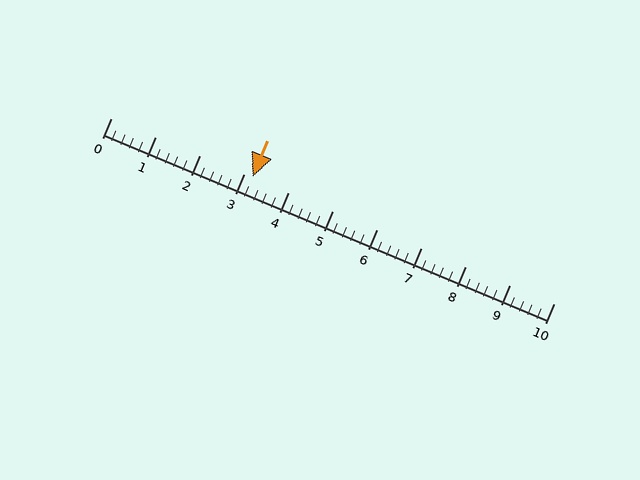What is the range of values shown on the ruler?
The ruler shows values from 0 to 10.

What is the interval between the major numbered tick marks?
The major tick marks are spaced 1 units apart.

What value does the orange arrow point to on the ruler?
The orange arrow points to approximately 3.2.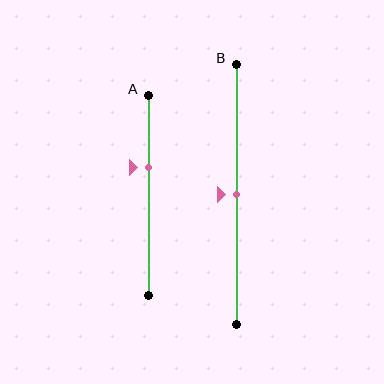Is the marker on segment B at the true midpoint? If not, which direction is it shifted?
Yes, the marker on segment B is at the true midpoint.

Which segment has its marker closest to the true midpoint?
Segment B has its marker closest to the true midpoint.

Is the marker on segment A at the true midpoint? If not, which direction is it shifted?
No, the marker on segment A is shifted upward by about 14% of the segment length.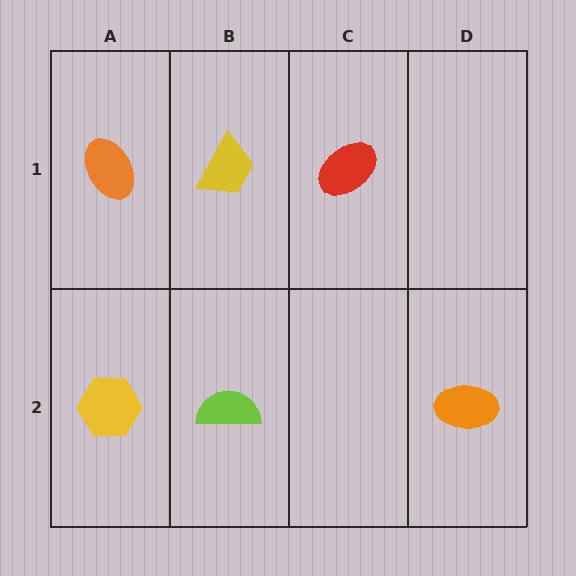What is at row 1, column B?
A yellow trapezoid.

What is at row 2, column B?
A lime semicircle.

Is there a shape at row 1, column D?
No, that cell is empty.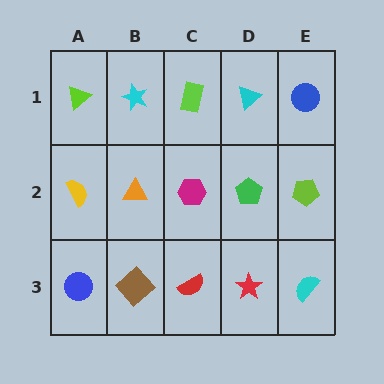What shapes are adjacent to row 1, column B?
An orange triangle (row 2, column B), a lime triangle (row 1, column A), a lime rectangle (row 1, column C).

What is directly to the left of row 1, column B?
A lime triangle.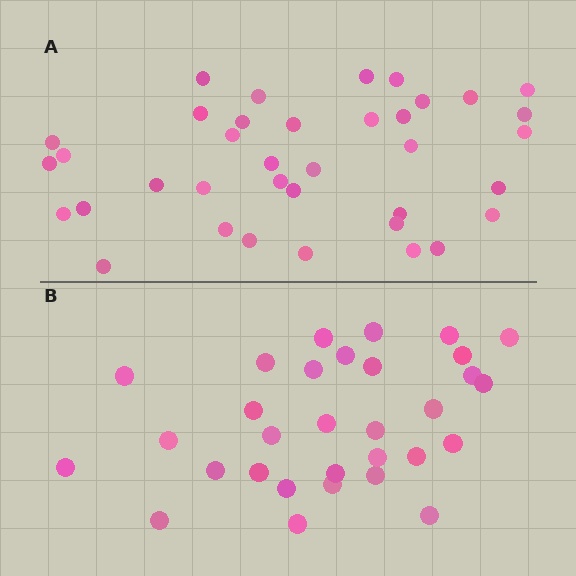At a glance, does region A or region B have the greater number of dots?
Region A (the top region) has more dots.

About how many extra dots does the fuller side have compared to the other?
Region A has about 6 more dots than region B.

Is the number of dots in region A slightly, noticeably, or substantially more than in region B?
Region A has only slightly more — the two regions are fairly close. The ratio is roughly 1.2 to 1.